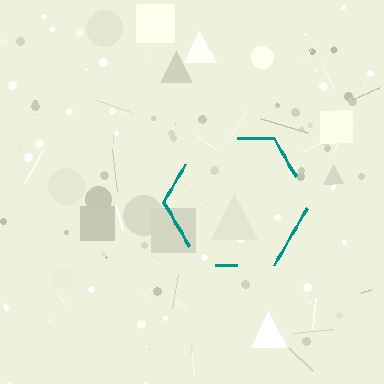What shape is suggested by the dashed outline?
The dashed outline suggests a hexagon.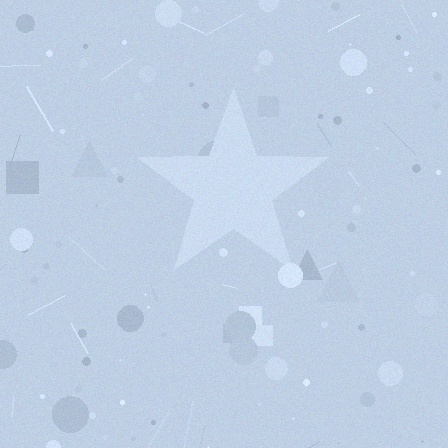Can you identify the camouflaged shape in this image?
The camouflaged shape is a star.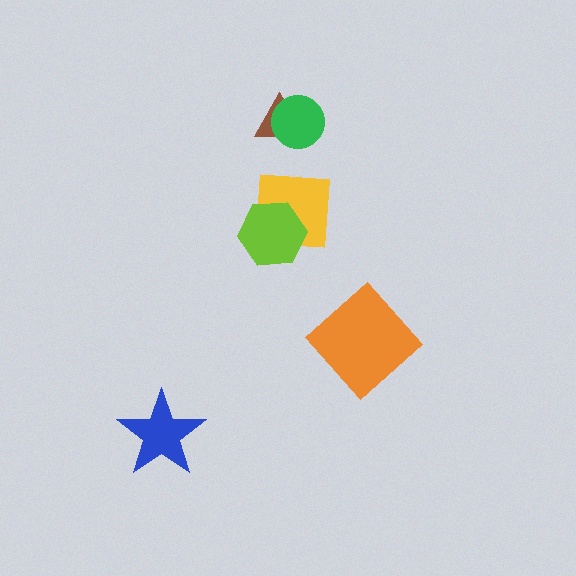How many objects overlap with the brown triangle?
1 object overlaps with the brown triangle.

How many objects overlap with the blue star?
0 objects overlap with the blue star.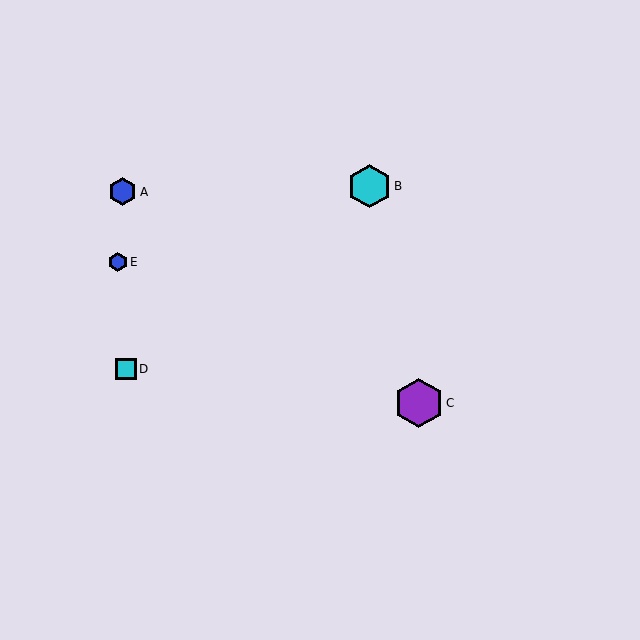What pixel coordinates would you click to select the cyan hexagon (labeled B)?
Click at (369, 186) to select the cyan hexagon B.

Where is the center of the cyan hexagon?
The center of the cyan hexagon is at (369, 186).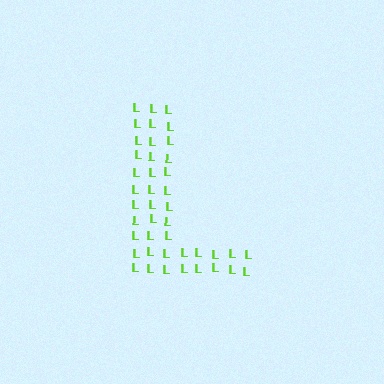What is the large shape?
The large shape is the letter L.